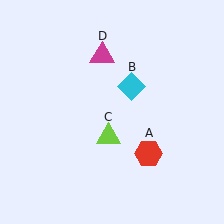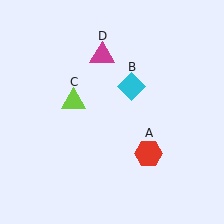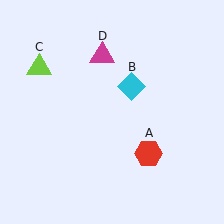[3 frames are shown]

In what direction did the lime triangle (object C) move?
The lime triangle (object C) moved up and to the left.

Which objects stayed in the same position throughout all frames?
Red hexagon (object A) and cyan diamond (object B) and magenta triangle (object D) remained stationary.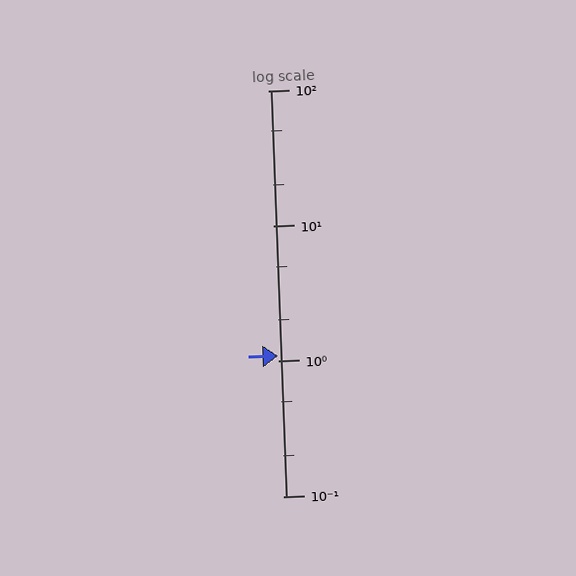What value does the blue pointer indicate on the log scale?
The pointer indicates approximately 1.1.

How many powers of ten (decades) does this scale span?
The scale spans 3 decades, from 0.1 to 100.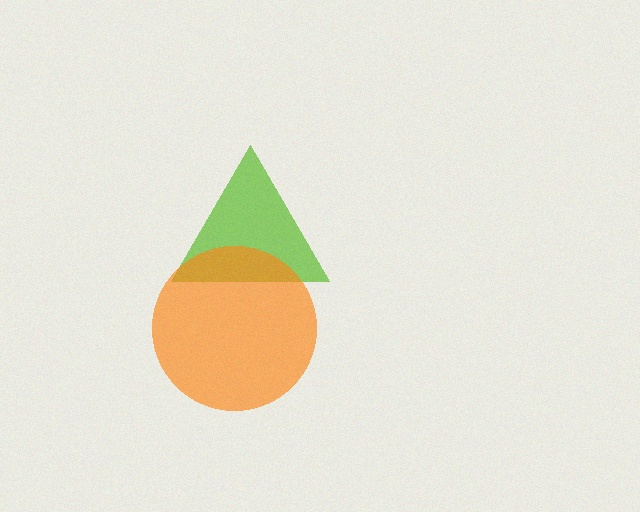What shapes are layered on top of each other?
The layered shapes are: a lime triangle, an orange circle.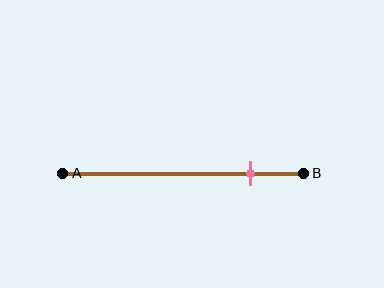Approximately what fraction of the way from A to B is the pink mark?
The pink mark is approximately 80% of the way from A to B.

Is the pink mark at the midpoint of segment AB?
No, the mark is at about 80% from A, not at the 50% midpoint.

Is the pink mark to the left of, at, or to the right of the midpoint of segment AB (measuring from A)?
The pink mark is to the right of the midpoint of segment AB.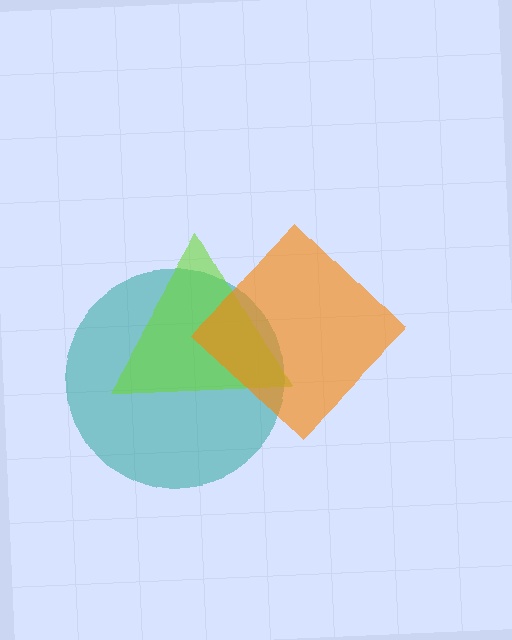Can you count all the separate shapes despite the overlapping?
Yes, there are 3 separate shapes.